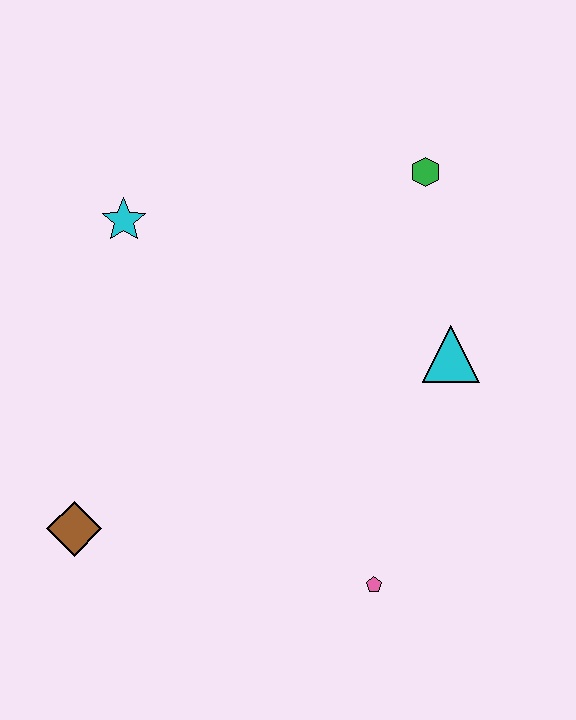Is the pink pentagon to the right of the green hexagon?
No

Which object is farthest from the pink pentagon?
The cyan star is farthest from the pink pentagon.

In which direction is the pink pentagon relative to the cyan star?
The pink pentagon is below the cyan star.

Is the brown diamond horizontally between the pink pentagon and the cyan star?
No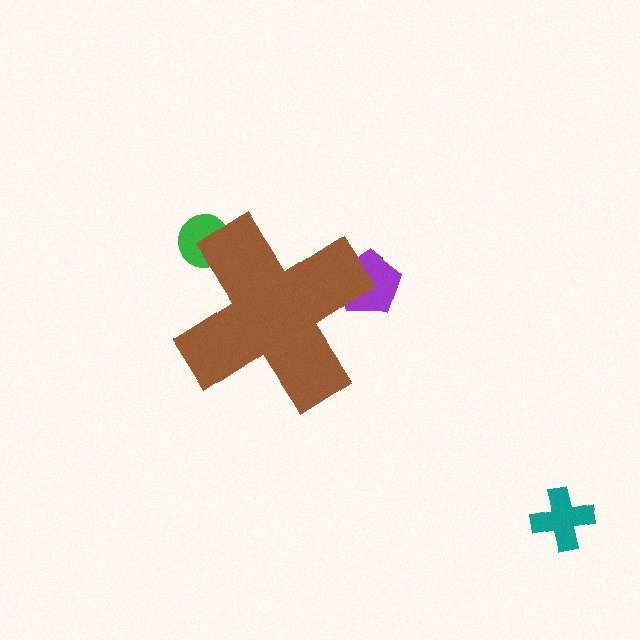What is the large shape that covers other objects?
A brown cross.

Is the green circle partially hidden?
Yes, the green circle is partially hidden behind the brown cross.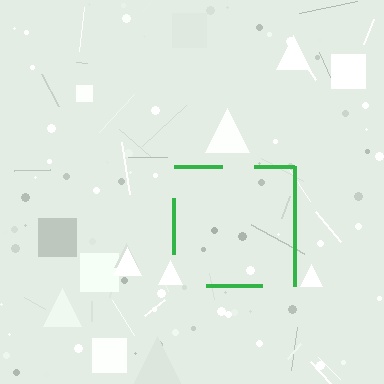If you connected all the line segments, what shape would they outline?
They would outline a square.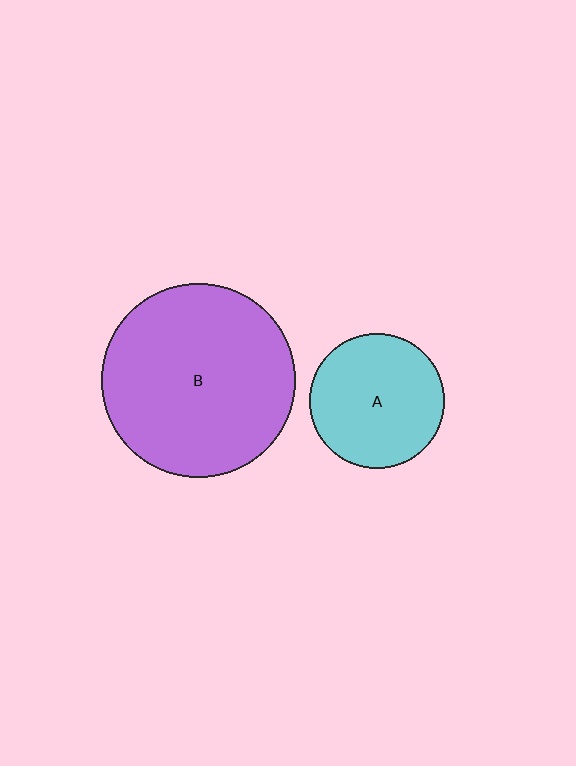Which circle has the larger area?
Circle B (purple).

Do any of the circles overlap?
No, none of the circles overlap.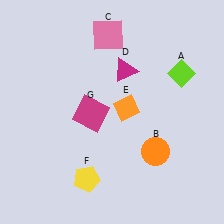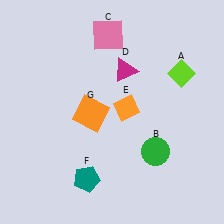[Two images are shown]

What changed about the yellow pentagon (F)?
In Image 1, F is yellow. In Image 2, it changed to teal.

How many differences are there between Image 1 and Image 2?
There are 3 differences between the two images.